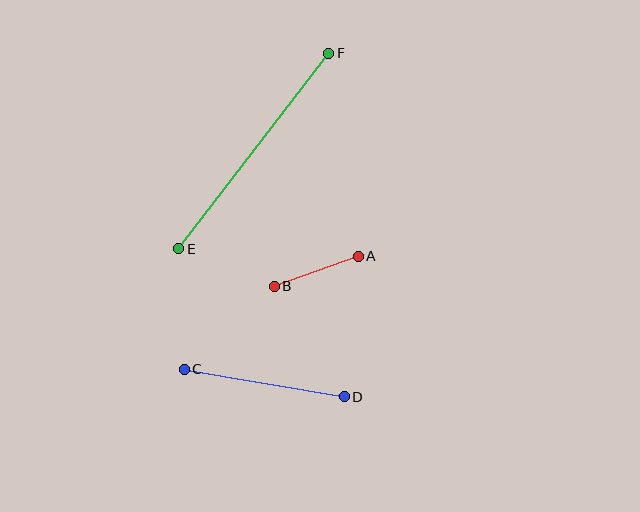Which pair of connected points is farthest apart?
Points E and F are farthest apart.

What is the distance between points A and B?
The distance is approximately 89 pixels.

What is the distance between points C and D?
The distance is approximately 162 pixels.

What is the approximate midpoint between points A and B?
The midpoint is at approximately (316, 271) pixels.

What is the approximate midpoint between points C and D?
The midpoint is at approximately (264, 383) pixels.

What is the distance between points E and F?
The distance is approximately 246 pixels.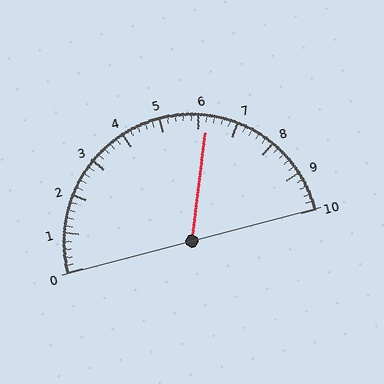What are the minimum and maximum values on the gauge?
The gauge ranges from 0 to 10.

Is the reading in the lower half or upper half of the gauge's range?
The reading is in the upper half of the range (0 to 10).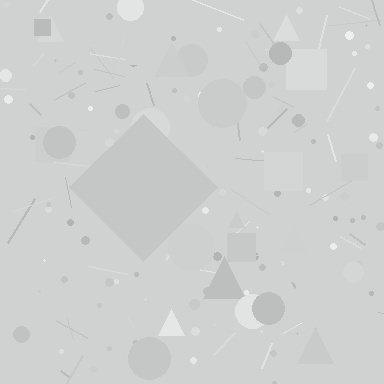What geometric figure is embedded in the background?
A diamond is embedded in the background.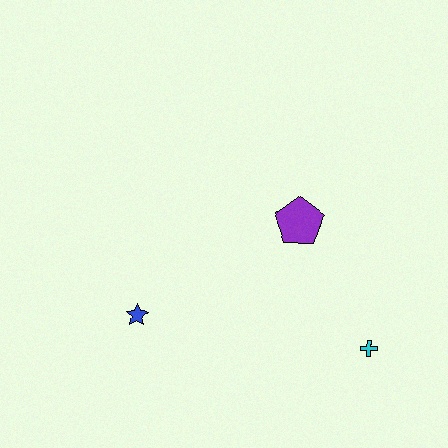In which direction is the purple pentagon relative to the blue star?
The purple pentagon is to the right of the blue star.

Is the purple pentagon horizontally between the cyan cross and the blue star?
Yes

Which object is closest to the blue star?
The purple pentagon is closest to the blue star.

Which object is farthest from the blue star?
The cyan cross is farthest from the blue star.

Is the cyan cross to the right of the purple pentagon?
Yes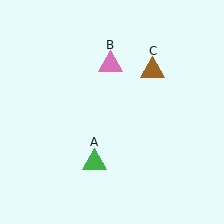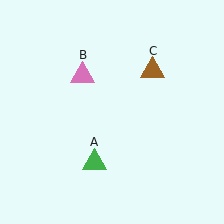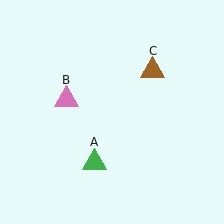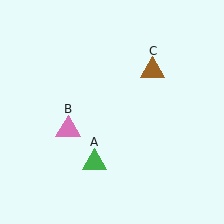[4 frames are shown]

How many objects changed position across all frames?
1 object changed position: pink triangle (object B).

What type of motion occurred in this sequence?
The pink triangle (object B) rotated counterclockwise around the center of the scene.